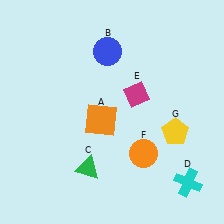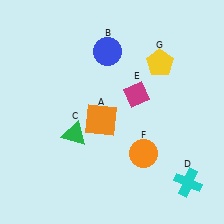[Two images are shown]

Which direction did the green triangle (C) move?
The green triangle (C) moved up.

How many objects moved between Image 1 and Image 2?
2 objects moved between the two images.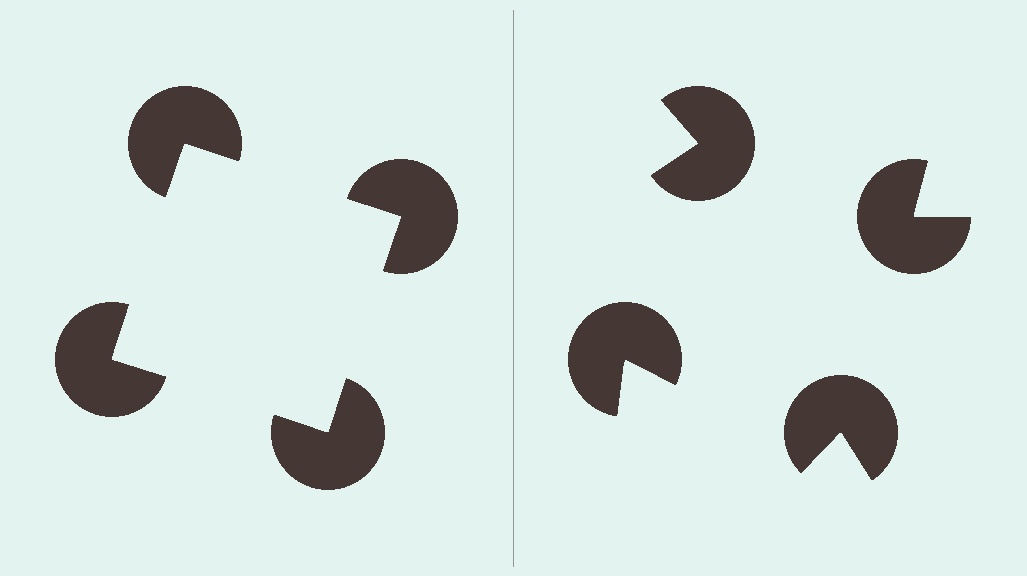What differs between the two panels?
The pac-man discs are positioned identically on both sides; only the wedge orientations differ. On the left they align to a square; on the right they are misaligned.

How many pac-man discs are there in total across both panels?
8 — 4 on each side.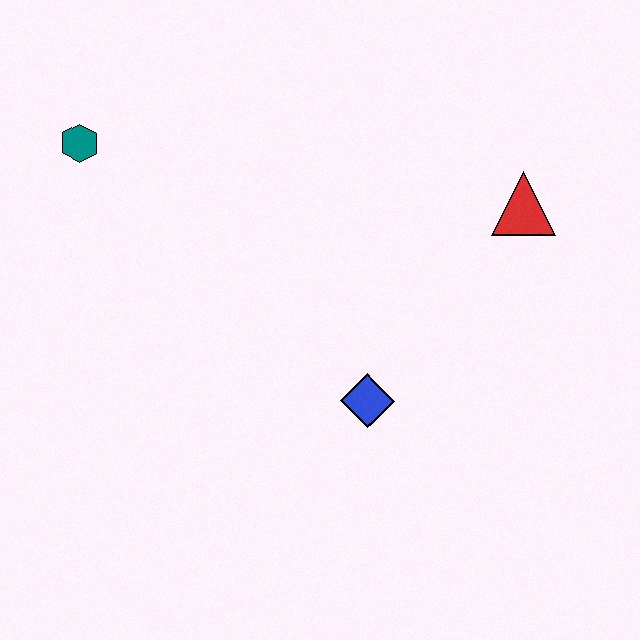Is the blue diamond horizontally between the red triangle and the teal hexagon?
Yes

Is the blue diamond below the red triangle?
Yes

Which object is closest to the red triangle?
The blue diamond is closest to the red triangle.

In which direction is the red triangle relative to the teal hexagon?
The red triangle is to the right of the teal hexagon.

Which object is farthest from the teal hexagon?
The red triangle is farthest from the teal hexagon.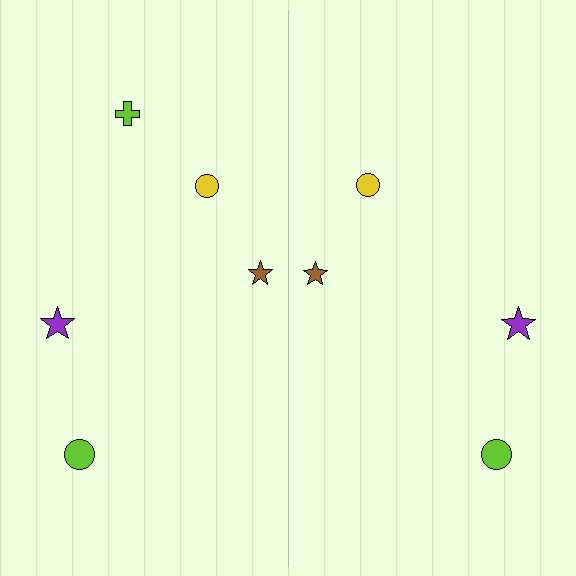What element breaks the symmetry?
A lime cross is missing from the right side.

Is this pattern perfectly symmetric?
No, the pattern is not perfectly symmetric. A lime cross is missing from the right side.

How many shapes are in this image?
There are 9 shapes in this image.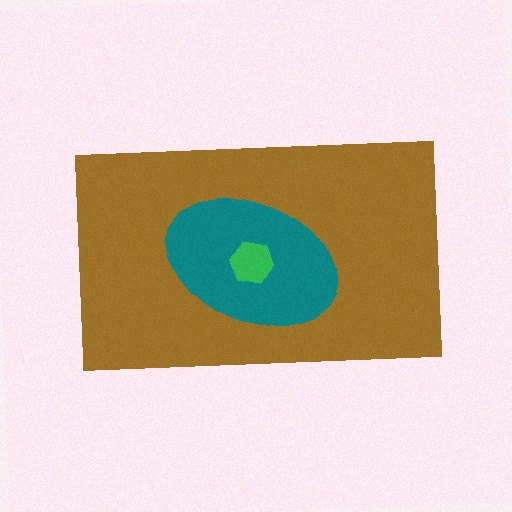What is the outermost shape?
The brown rectangle.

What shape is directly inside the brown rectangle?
The teal ellipse.